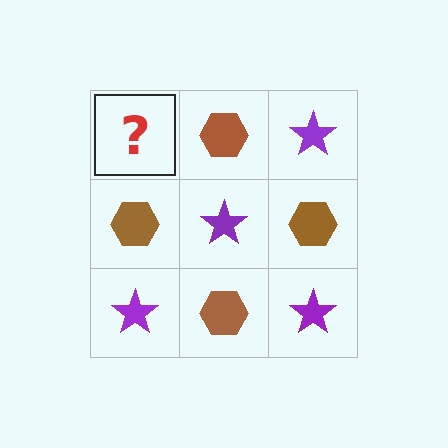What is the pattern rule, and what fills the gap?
The rule is that it alternates purple star and brown hexagon in a checkerboard pattern. The gap should be filled with a purple star.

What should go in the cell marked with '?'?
The missing cell should contain a purple star.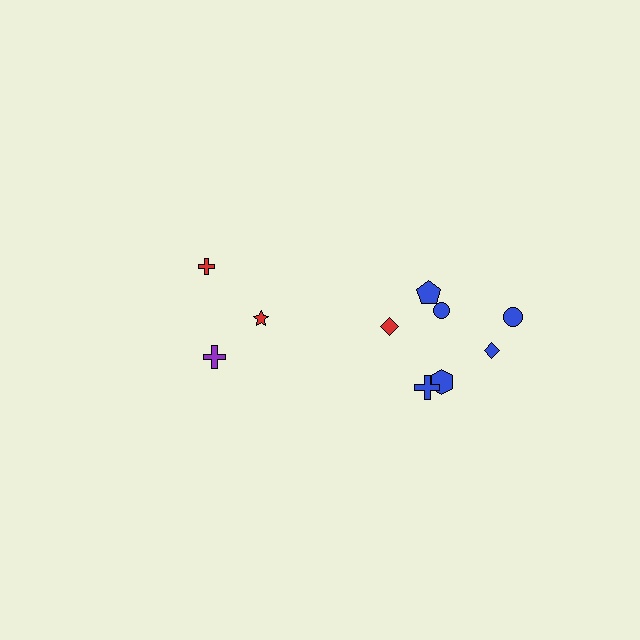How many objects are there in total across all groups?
There are 10 objects.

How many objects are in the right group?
There are 7 objects.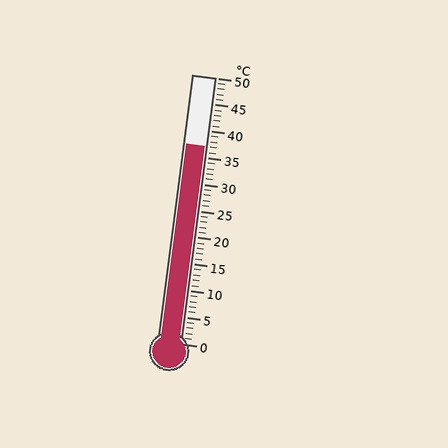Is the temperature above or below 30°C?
The temperature is above 30°C.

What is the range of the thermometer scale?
The thermometer scale ranges from 0°C to 50°C.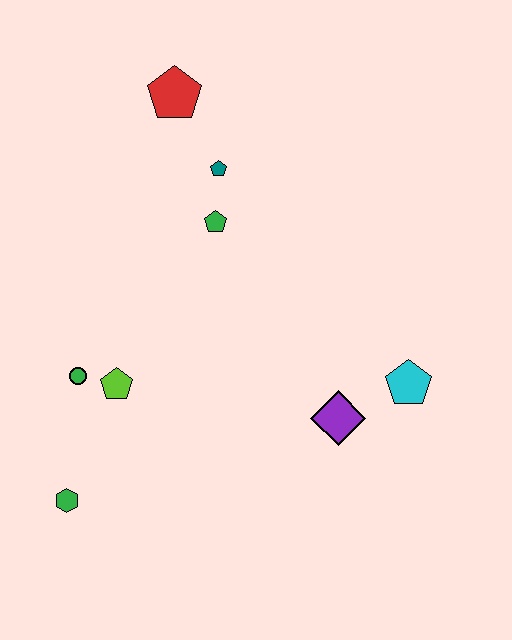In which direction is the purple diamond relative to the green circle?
The purple diamond is to the right of the green circle.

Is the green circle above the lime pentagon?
Yes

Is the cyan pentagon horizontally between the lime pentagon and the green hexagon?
No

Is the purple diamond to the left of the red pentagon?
No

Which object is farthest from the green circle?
The cyan pentagon is farthest from the green circle.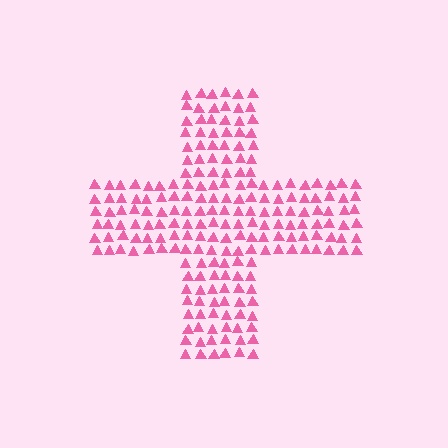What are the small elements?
The small elements are triangles.